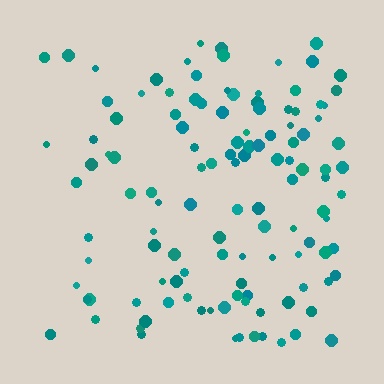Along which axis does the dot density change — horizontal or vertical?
Horizontal.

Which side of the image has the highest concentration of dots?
The right.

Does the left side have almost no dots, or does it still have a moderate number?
Still a moderate number, just noticeably fewer than the right.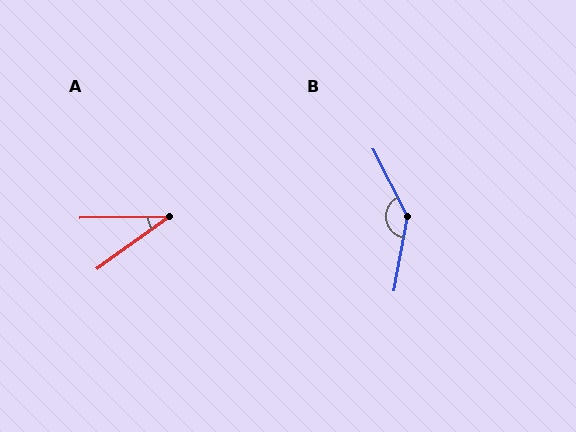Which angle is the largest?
B, at approximately 143 degrees.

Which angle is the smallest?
A, at approximately 35 degrees.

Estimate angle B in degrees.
Approximately 143 degrees.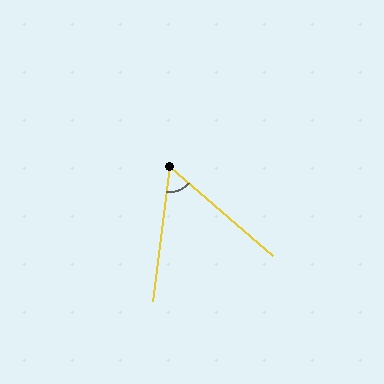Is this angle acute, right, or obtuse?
It is acute.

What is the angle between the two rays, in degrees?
Approximately 57 degrees.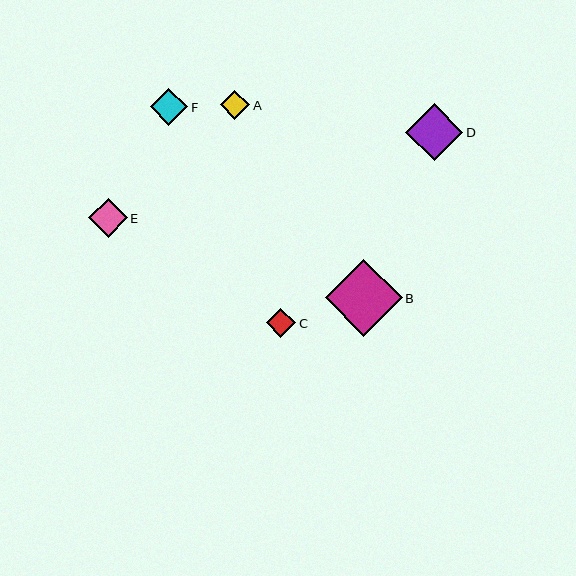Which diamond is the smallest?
Diamond A is the smallest with a size of approximately 29 pixels.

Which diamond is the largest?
Diamond B is the largest with a size of approximately 77 pixels.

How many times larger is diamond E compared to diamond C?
Diamond E is approximately 1.3 times the size of diamond C.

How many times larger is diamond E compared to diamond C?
Diamond E is approximately 1.3 times the size of diamond C.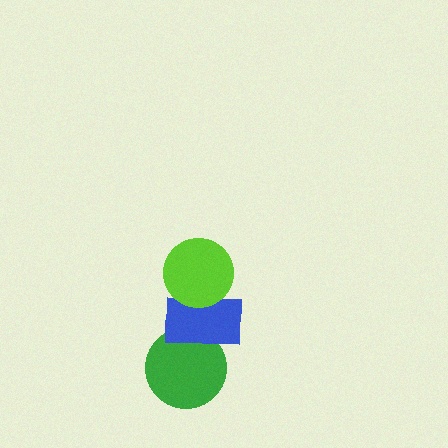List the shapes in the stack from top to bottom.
From top to bottom: the lime circle, the blue rectangle, the green circle.